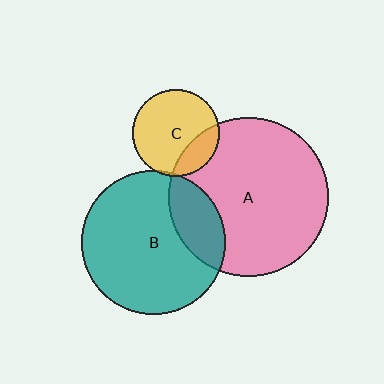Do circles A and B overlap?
Yes.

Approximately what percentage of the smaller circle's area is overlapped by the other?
Approximately 20%.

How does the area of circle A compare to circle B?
Approximately 1.2 times.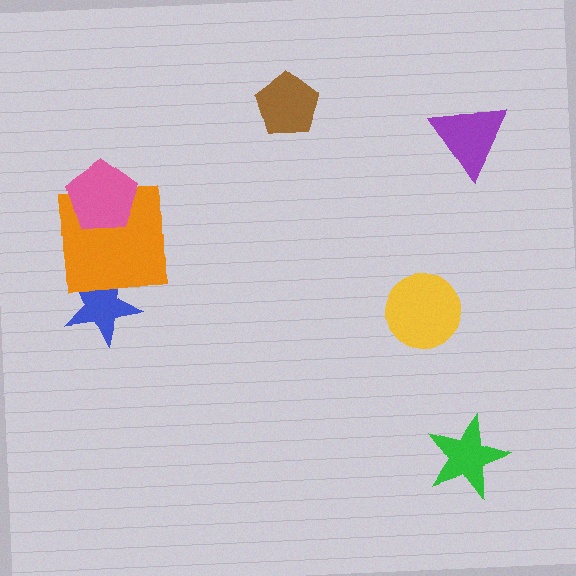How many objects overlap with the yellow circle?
0 objects overlap with the yellow circle.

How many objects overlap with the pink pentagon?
1 object overlaps with the pink pentagon.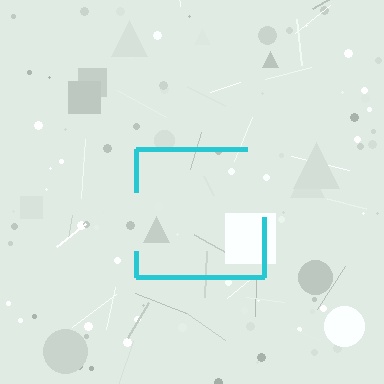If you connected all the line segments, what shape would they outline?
They would outline a square.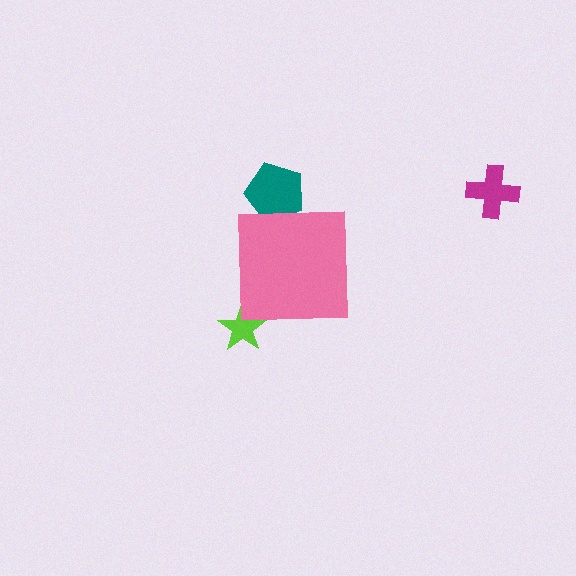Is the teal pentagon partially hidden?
Yes, the teal pentagon is partially hidden behind the pink square.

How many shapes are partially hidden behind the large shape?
2 shapes are partially hidden.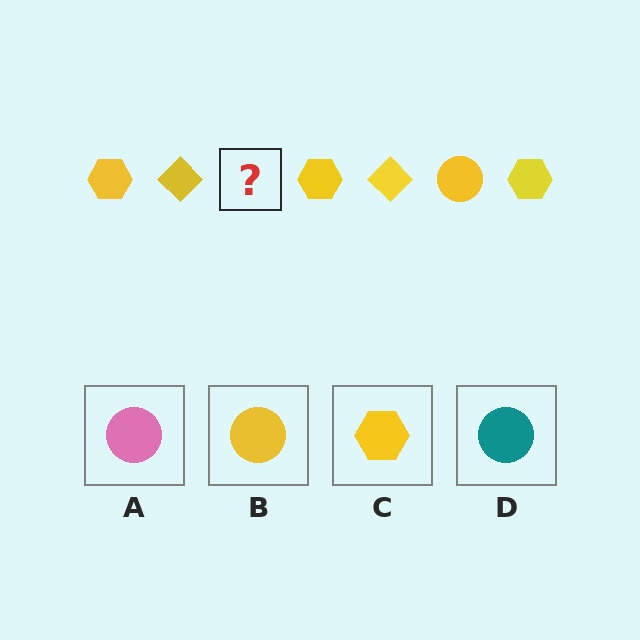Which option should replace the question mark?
Option B.